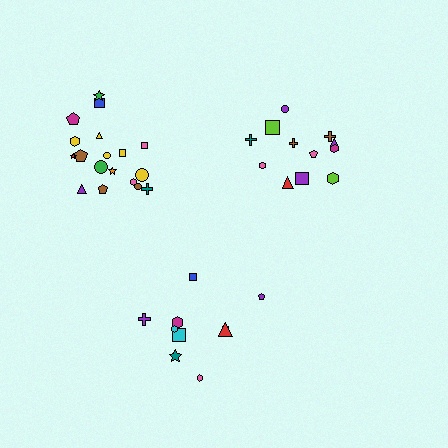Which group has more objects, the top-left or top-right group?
The top-left group.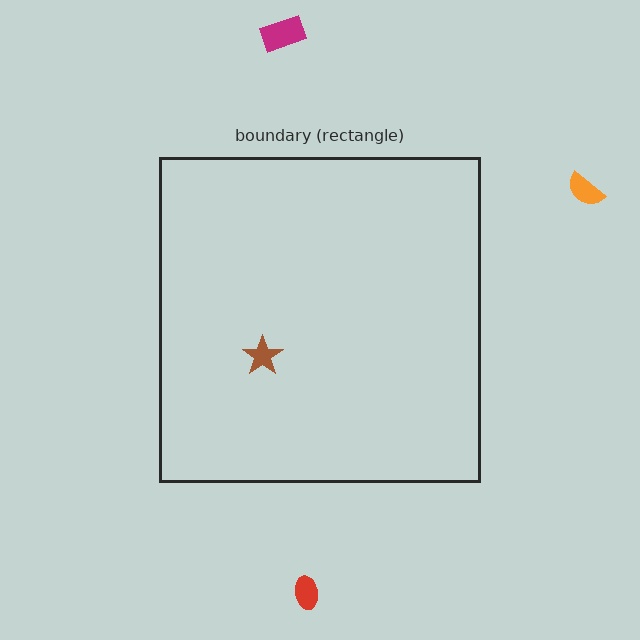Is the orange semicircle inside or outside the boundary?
Outside.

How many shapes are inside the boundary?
1 inside, 3 outside.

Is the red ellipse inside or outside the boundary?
Outside.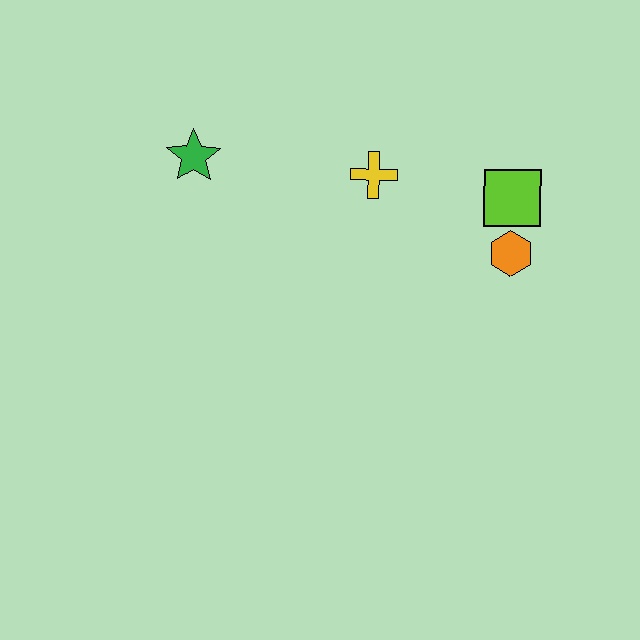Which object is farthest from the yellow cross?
The green star is farthest from the yellow cross.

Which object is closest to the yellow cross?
The lime square is closest to the yellow cross.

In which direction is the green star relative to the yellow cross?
The green star is to the left of the yellow cross.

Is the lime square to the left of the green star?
No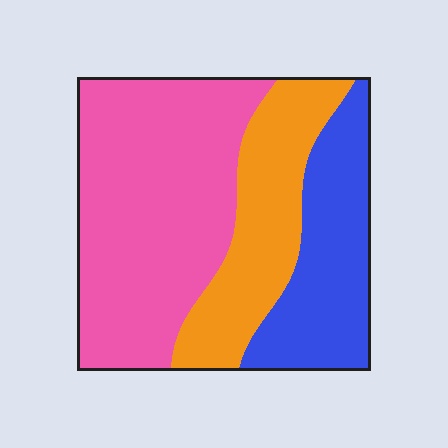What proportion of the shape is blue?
Blue takes up about one quarter (1/4) of the shape.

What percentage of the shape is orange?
Orange takes up between a sixth and a third of the shape.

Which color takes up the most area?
Pink, at roughly 50%.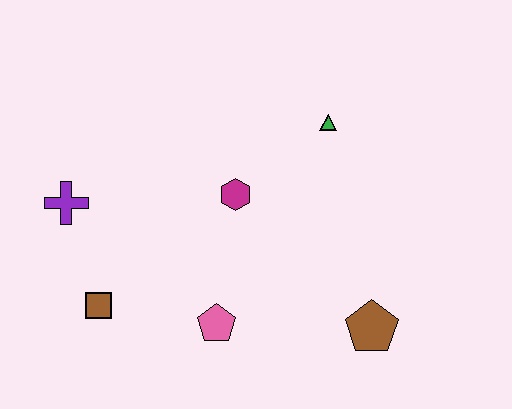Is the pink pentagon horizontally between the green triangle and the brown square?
Yes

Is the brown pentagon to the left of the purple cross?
No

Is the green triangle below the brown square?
No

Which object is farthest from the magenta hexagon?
The brown pentagon is farthest from the magenta hexagon.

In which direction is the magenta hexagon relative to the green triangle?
The magenta hexagon is to the left of the green triangle.